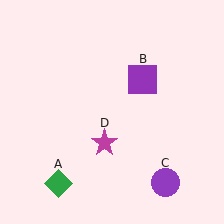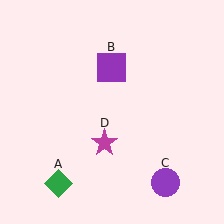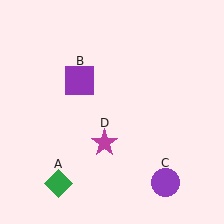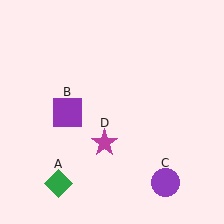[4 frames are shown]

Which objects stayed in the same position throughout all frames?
Green diamond (object A) and purple circle (object C) and magenta star (object D) remained stationary.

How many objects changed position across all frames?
1 object changed position: purple square (object B).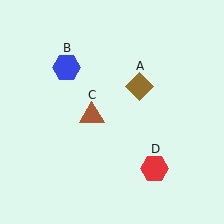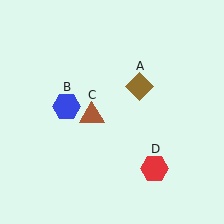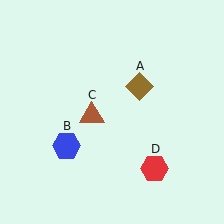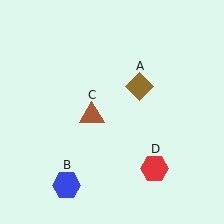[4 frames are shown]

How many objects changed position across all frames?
1 object changed position: blue hexagon (object B).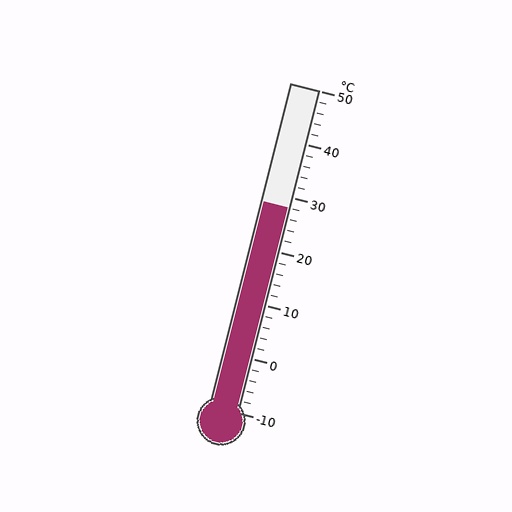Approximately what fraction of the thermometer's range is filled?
The thermometer is filled to approximately 65% of its range.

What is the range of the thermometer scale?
The thermometer scale ranges from -10°C to 50°C.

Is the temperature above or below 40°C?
The temperature is below 40°C.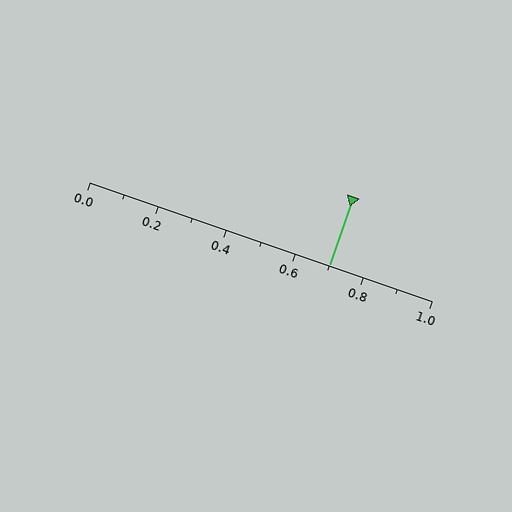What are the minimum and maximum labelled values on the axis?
The axis runs from 0.0 to 1.0.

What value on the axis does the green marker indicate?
The marker indicates approximately 0.7.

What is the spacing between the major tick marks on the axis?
The major ticks are spaced 0.2 apart.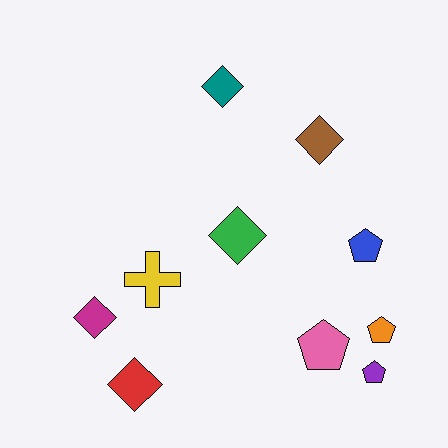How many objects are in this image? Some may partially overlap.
There are 10 objects.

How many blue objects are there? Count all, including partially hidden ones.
There is 1 blue object.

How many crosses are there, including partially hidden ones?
There is 1 cross.